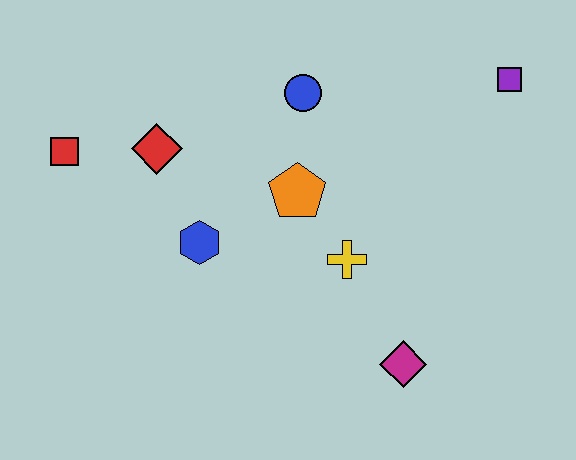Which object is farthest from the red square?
The purple square is farthest from the red square.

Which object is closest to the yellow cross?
The orange pentagon is closest to the yellow cross.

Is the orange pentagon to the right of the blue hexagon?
Yes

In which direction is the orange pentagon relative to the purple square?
The orange pentagon is to the left of the purple square.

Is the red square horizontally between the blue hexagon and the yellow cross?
No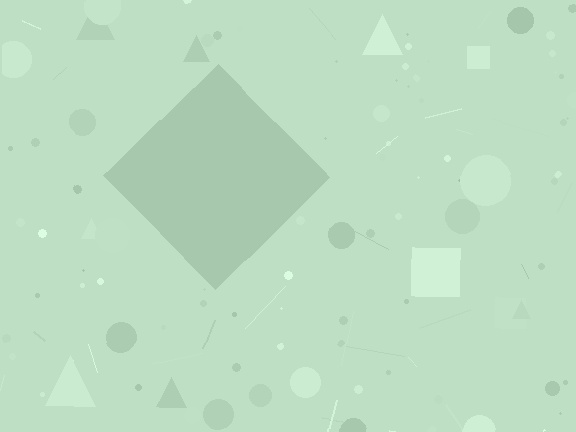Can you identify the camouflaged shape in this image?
The camouflaged shape is a diamond.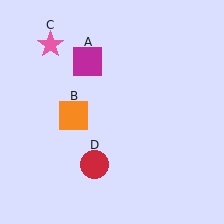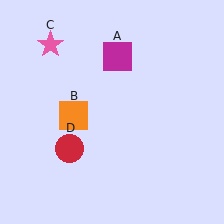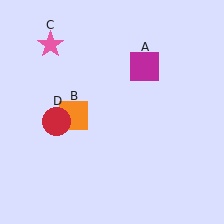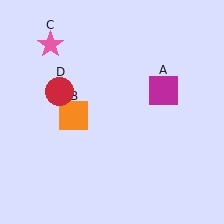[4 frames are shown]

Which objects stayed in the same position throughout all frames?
Orange square (object B) and pink star (object C) remained stationary.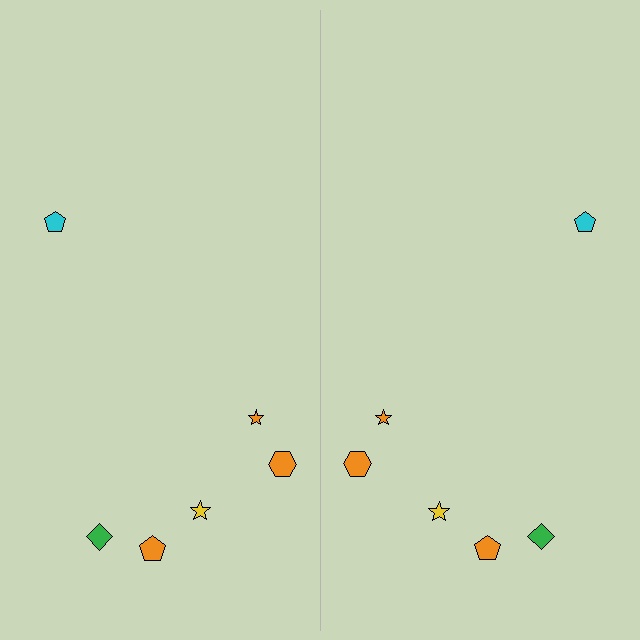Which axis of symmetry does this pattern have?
The pattern has a vertical axis of symmetry running through the center of the image.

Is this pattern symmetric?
Yes, this pattern has bilateral (reflection) symmetry.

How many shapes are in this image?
There are 12 shapes in this image.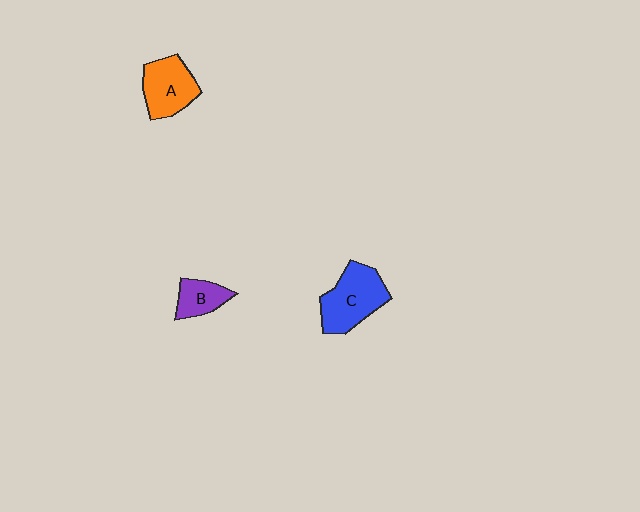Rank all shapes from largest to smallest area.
From largest to smallest: C (blue), A (orange), B (purple).